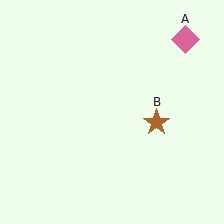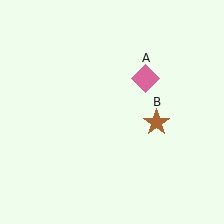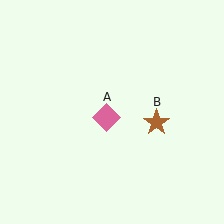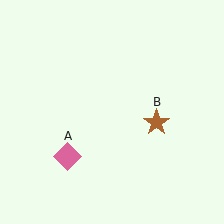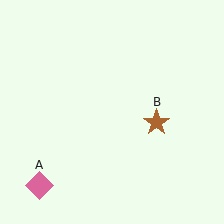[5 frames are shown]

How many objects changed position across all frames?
1 object changed position: pink diamond (object A).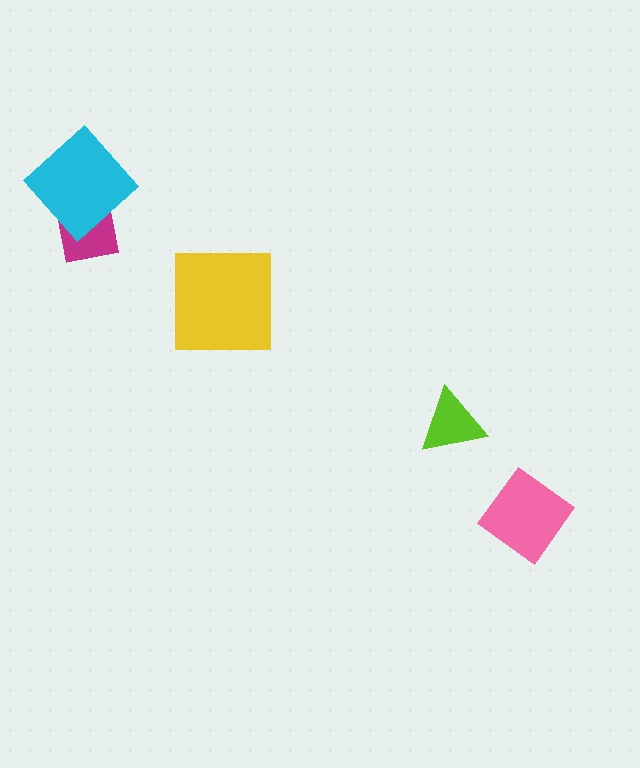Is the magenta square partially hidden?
Yes, it is partially covered by another shape.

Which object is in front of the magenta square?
The cyan diamond is in front of the magenta square.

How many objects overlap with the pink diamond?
0 objects overlap with the pink diamond.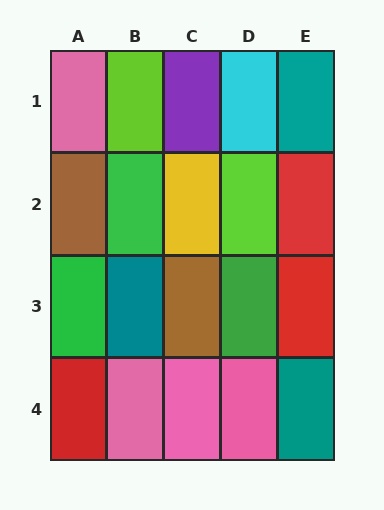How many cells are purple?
1 cell is purple.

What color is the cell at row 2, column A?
Brown.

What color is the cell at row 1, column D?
Cyan.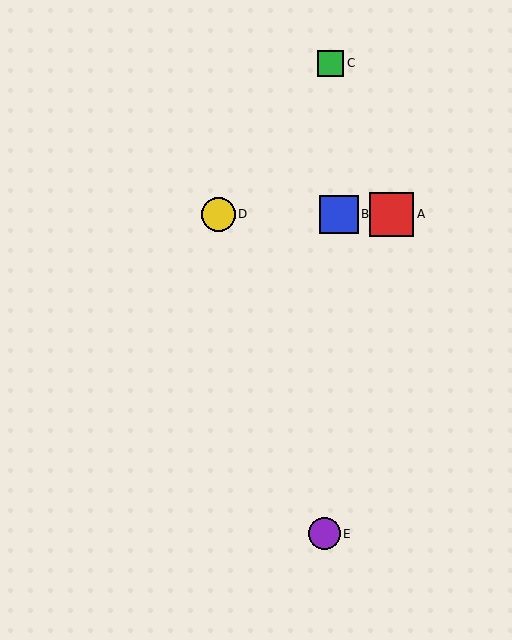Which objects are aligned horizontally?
Objects A, B, D are aligned horizontally.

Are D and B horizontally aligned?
Yes, both are at y≈214.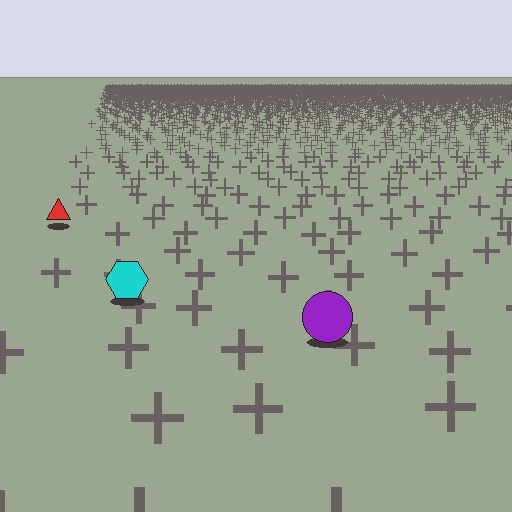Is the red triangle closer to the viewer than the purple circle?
No. The purple circle is closer — you can tell from the texture gradient: the ground texture is coarser near it.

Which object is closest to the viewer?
The purple circle is closest. The texture marks near it are larger and more spread out.